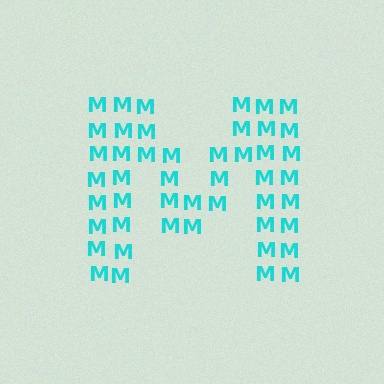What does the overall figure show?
The overall figure shows the letter M.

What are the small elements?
The small elements are letter M's.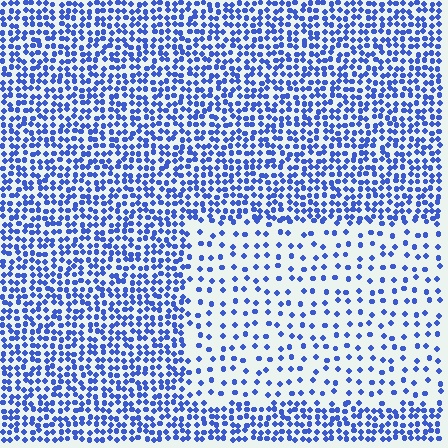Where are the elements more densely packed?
The elements are more densely packed outside the rectangle boundary.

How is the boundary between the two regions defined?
The boundary is defined by a change in element density (approximately 2.6x ratio). All elements are the same color, size, and shape.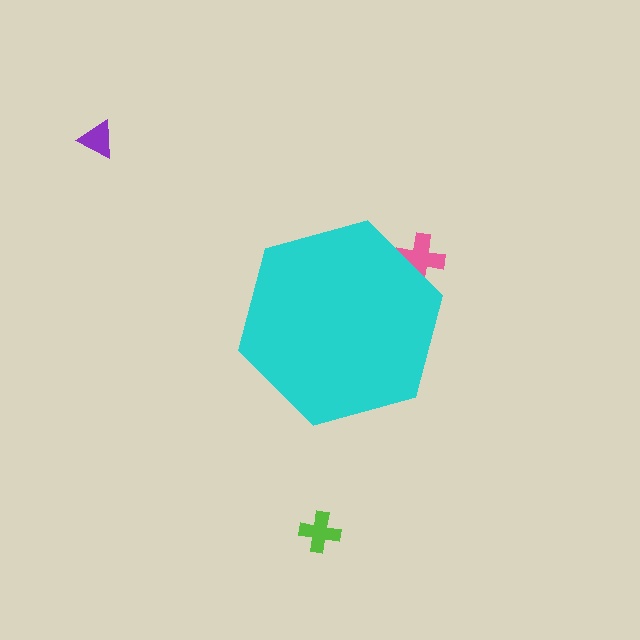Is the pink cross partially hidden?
Yes, the pink cross is partially hidden behind the cyan hexagon.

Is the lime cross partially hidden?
No, the lime cross is fully visible.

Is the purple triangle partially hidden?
No, the purple triangle is fully visible.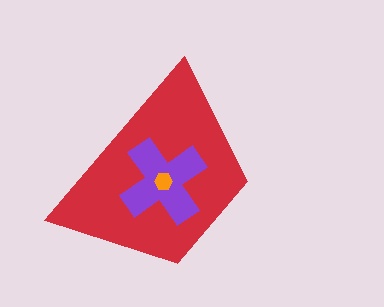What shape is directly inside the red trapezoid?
The purple cross.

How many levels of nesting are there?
3.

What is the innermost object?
The orange hexagon.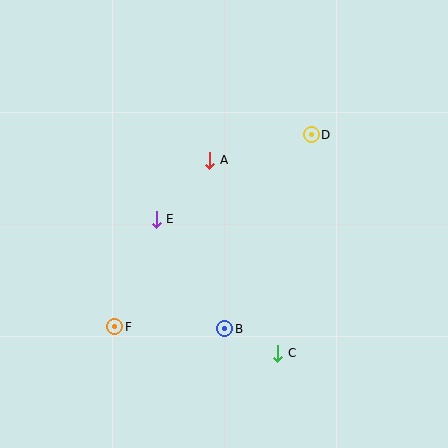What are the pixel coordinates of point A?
Point A is at (210, 160).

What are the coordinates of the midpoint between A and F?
The midpoint between A and F is at (162, 244).